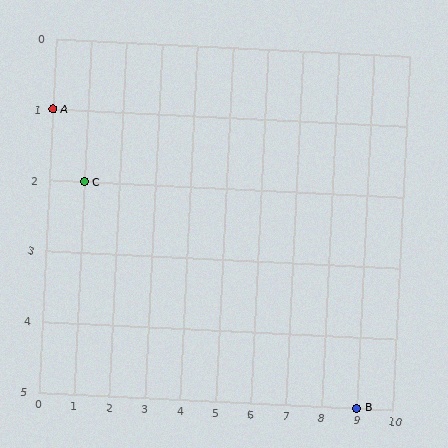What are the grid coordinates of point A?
Point A is at grid coordinates (0, 1).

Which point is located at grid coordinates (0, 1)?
Point A is at (0, 1).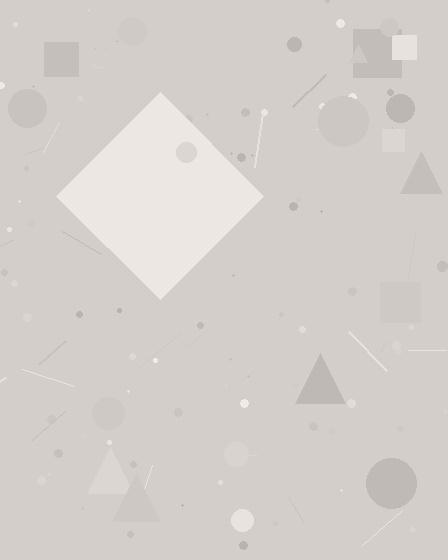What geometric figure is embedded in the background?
A diamond is embedded in the background.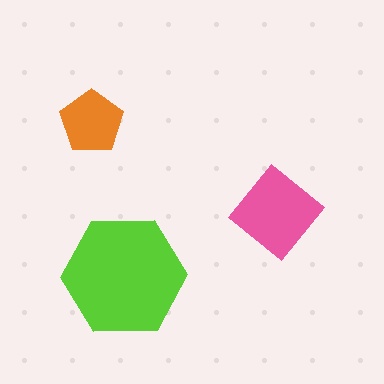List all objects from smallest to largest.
The orange pentagon, the pink diamond, the lime hexagon.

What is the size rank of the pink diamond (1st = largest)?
2nd.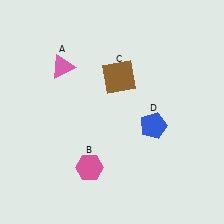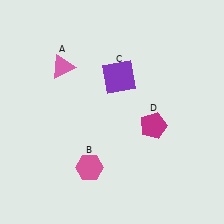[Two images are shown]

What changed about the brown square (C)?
In Image 1, C is brown. In Image 2, it changed to purple.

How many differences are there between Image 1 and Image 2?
There are 2 differences between the two images.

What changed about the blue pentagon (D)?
In Image 1, D is blue. In Image 2, it changed to magenta.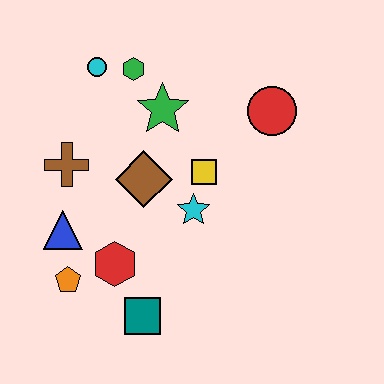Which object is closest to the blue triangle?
The orange pentagon is closest to the blue triangle.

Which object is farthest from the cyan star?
The cyan circle is farthest from the cyan star.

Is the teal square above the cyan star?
No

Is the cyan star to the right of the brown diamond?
Yes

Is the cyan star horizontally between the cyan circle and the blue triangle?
No